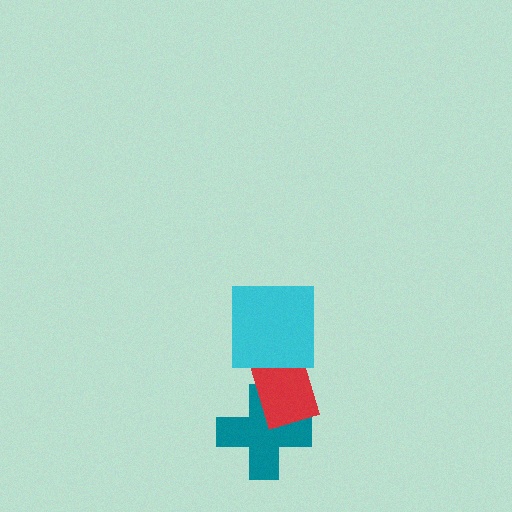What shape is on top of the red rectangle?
The cyan square is on top of the red rectangle.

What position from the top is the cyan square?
The cyan square is 1st from the top.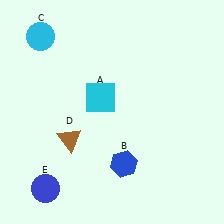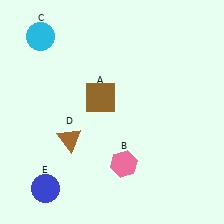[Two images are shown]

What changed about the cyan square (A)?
In Image 1, A is cyan. In Image 2, it changed to brown.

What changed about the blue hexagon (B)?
In Image 1, B is blue. In Image 2, it changed to pink.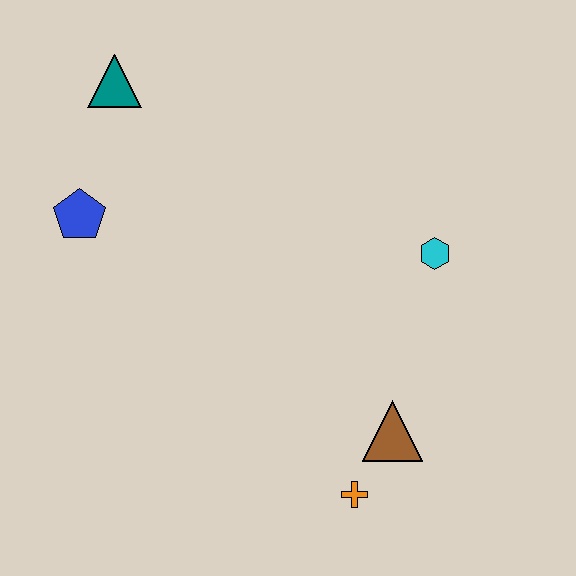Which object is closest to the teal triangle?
The blue pentagon is closest to the teal triangle.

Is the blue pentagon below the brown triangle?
No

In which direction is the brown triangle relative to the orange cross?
The brown triangle is above the orange cross.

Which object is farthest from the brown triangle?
The teal triangle is farthest from the brown triangle.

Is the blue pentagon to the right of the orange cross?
No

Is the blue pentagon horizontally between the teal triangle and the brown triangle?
No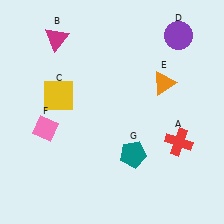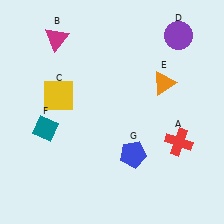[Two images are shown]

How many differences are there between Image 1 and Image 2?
There are 2 differences between the two images.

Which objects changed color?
F changed from pink to teal. G changed from teal to blue.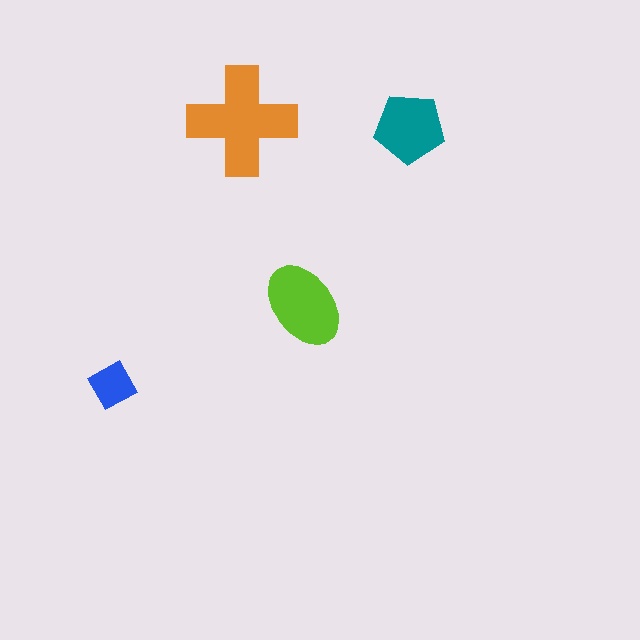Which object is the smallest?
The blue diamond.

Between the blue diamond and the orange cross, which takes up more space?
The orange cross.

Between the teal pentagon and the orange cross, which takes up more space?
The orange cross.